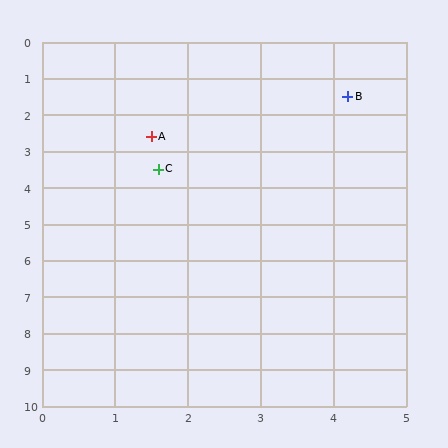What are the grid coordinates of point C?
Point C is at approximately (1.6, 3.5).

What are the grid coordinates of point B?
Point B is at approximately (4.2, 1.5).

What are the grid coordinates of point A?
Point A is at approximately (1.5, 2.6).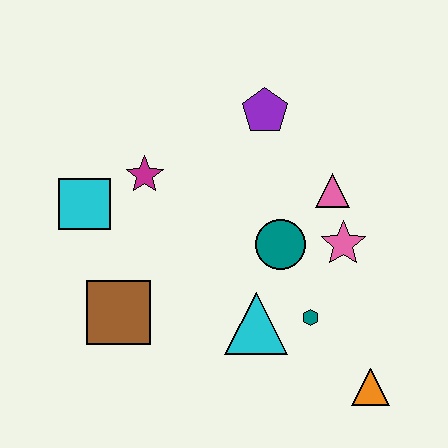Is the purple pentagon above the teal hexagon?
Yes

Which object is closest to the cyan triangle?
The teal hexagon is closest to the cyan triangle.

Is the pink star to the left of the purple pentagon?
No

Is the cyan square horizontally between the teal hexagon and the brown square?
No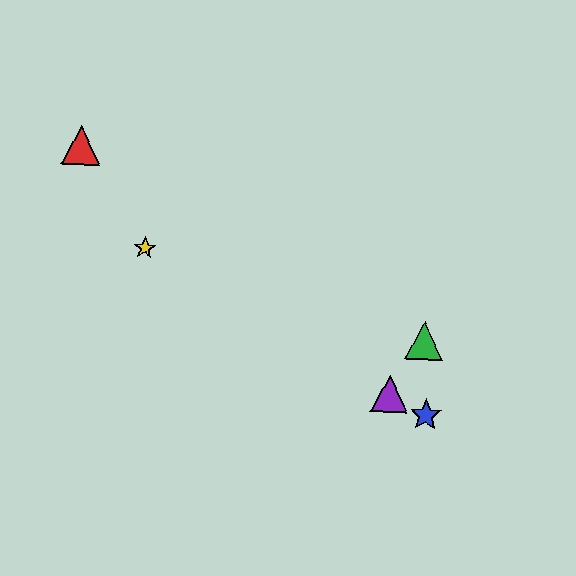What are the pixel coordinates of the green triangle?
The green triangle is at (424, 341).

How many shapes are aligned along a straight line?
3 shapes (the blue star, the yellow star, the purple triangle) are aligned along a straight line.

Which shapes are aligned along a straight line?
The blue star, the yellow star, the purple triangle are aligned along a straight line.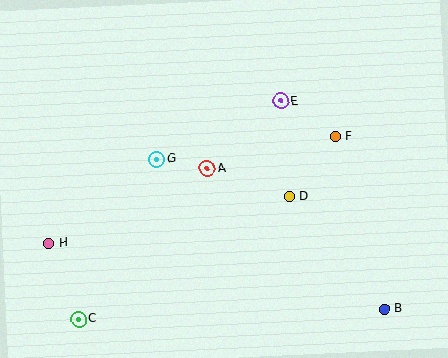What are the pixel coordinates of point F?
Point F is at (335, 136).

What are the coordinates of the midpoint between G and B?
The midpoint between G and B is at (271, 234).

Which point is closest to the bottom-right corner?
Point B is closest to the bottom-right corner.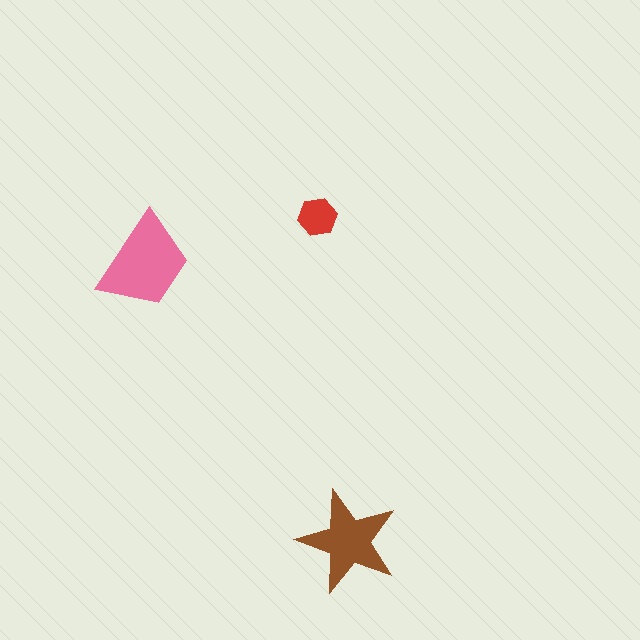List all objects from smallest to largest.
The red hexagon, the brown star, the pink trapezoid.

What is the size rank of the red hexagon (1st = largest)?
3rd.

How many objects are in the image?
There are 3 objects in the image.